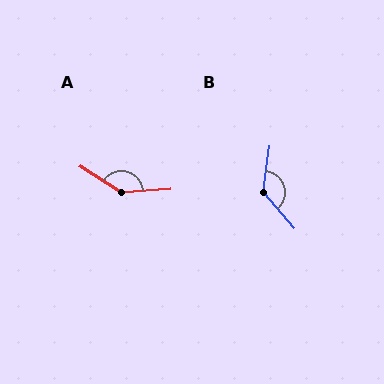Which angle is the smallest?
B, at approximately 131 degrees.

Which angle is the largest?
A, at approximately 143 degrees.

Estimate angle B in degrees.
Approximately 131 degrees.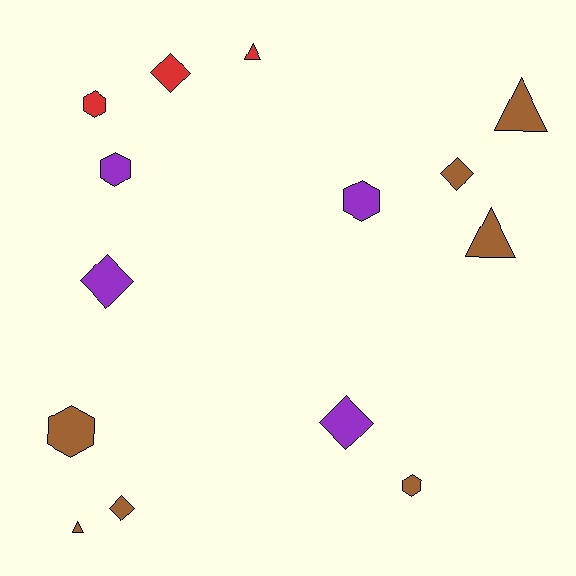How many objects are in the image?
There are 14 objects.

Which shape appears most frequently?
Diamond, with 5 objects.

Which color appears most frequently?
Brown, with 7 objects.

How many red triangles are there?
There is 1 red triangle.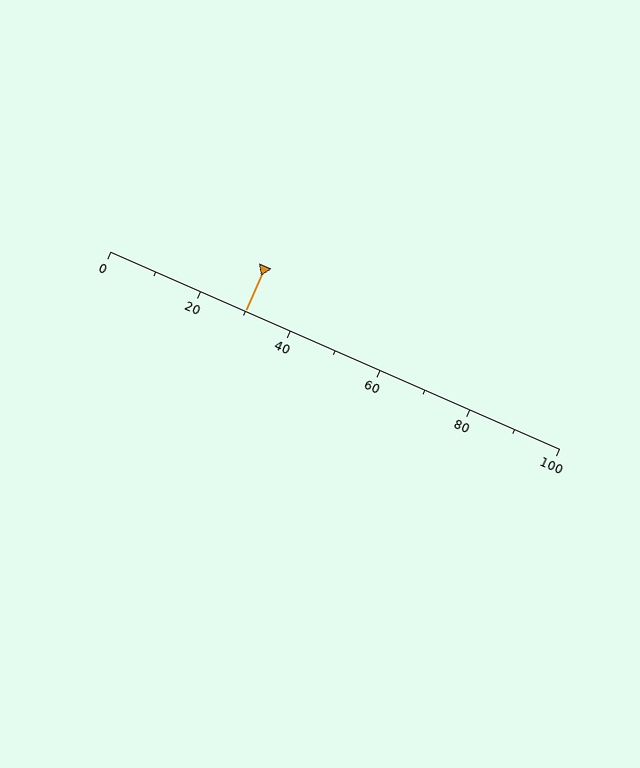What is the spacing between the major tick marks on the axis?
The major ticks are spaced 20 apart.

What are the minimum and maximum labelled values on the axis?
The axis runs from 0 to 100.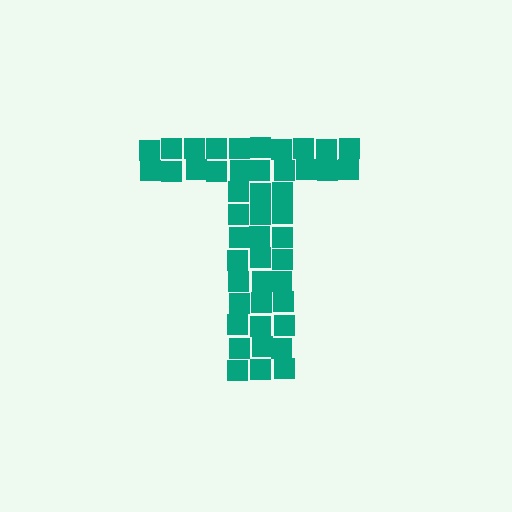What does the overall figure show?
The overall figure shows the letter T.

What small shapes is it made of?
It is made of small squares.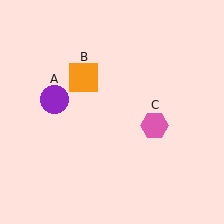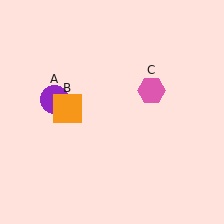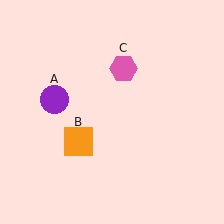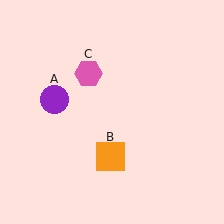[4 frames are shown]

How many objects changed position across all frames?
2 objects changed position: orange square (object B), pink hexagon (object C).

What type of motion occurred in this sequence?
The orange square (object B), pink hexagon (object C) rotated counterclockwise around the center of the scene.